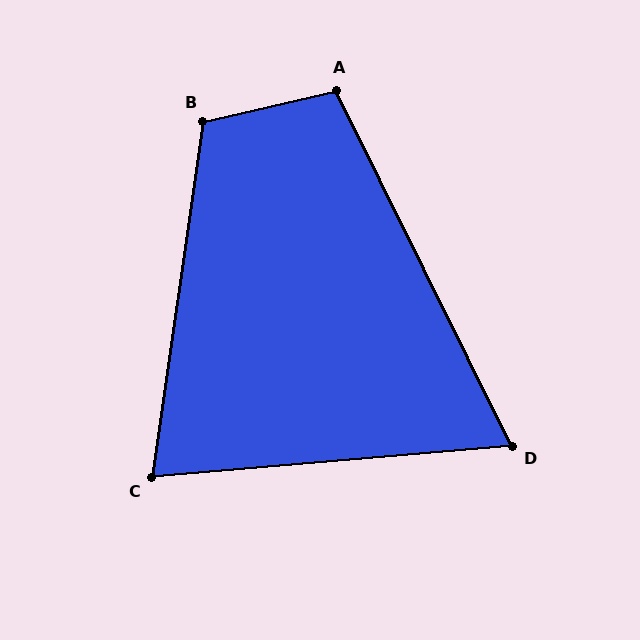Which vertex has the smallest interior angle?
D, at approximately 69 degrees.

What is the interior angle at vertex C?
Approximately 77 degrees (acute).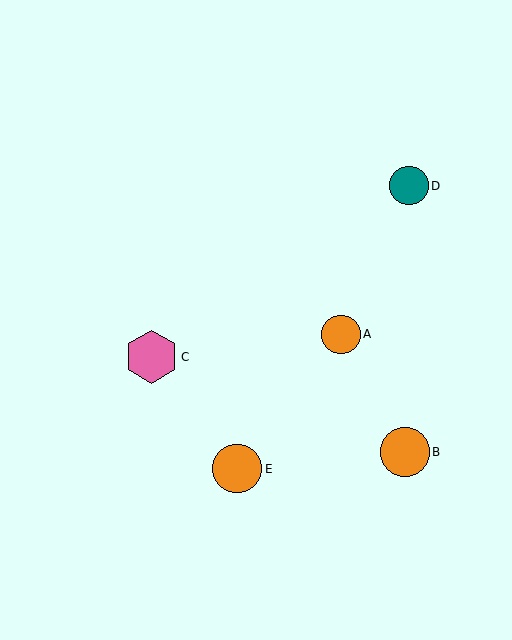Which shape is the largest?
The pink hexagon (labeled C) is the largest.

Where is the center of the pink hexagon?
The center of the pink hexagon is at (151, 357).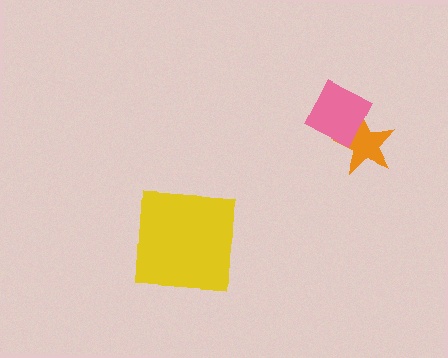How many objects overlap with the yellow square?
0 objects overlap with the yellow square.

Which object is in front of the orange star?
The pink diamond is in front of the orange star.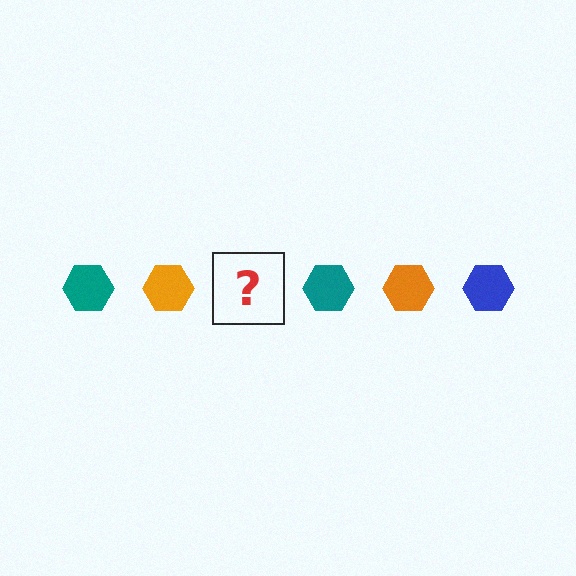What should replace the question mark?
The question mark should be replaced with a blue hexagon.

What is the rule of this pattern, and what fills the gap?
The rule is that the pattern cycles through teal, orange, blue hexagons. The gap should be filled with a blue hexagon.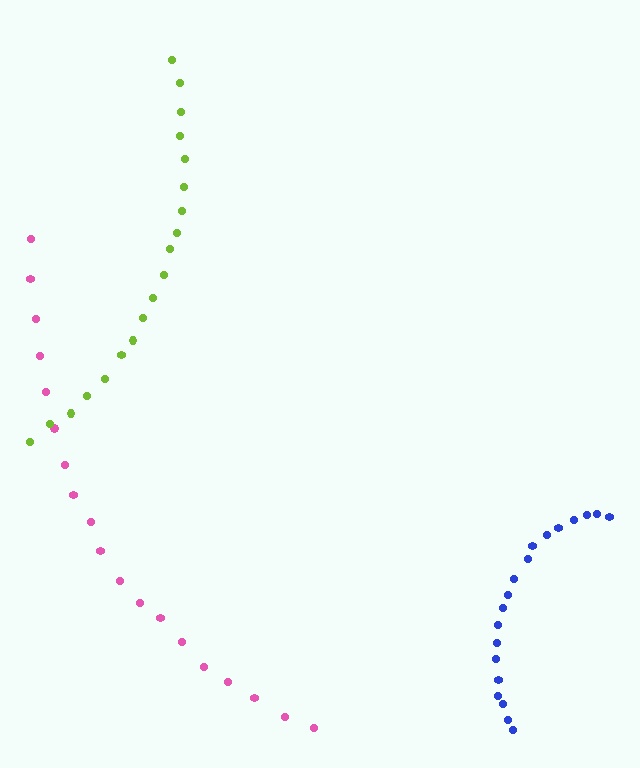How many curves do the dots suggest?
There are 3 distinct paths.